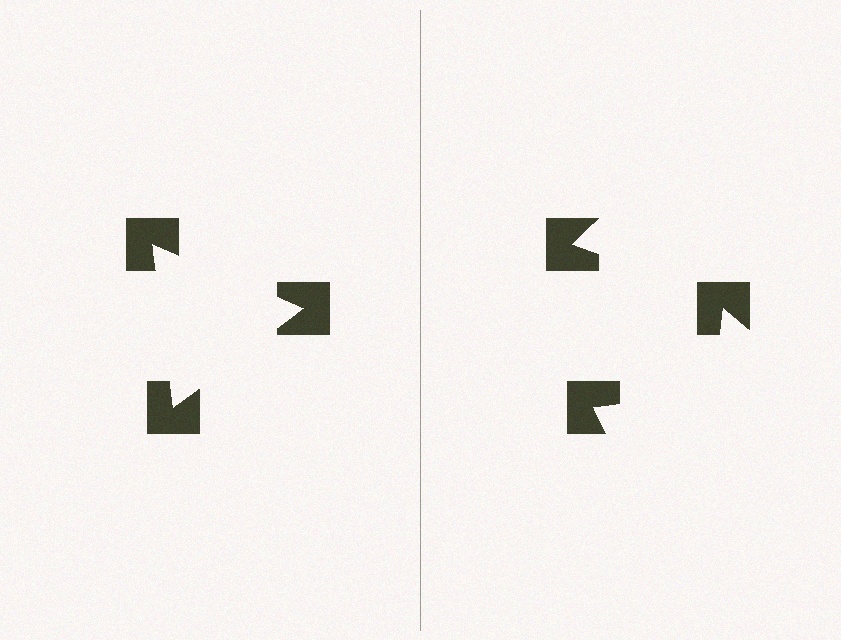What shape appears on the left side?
An illusory triangle.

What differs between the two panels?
The notched squares are positioned identically on both sides; only the wedge orientations differ. On the left they align to a triangle; on the right they are misaligned.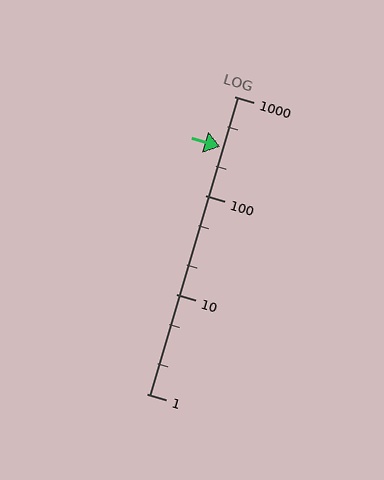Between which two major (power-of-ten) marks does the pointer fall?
The pointer is between 100 and 1000.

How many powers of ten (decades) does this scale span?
The scale spans 3 decades, from 1 to 1000.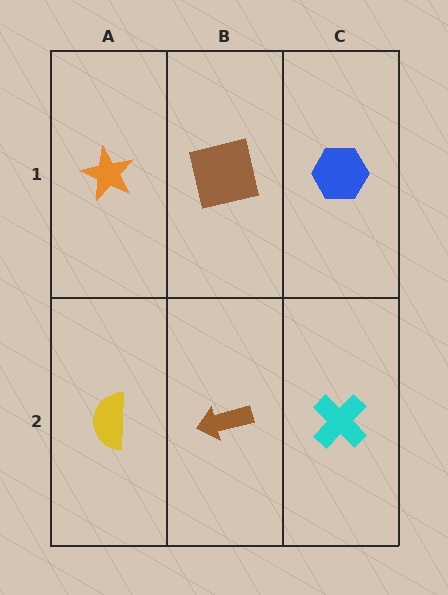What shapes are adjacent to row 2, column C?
A blue hexagon (row 1, column C), a brown arrow (row 2, column B).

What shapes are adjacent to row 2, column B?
A brown square (row 1, column B), a yellow semicircle (row 2, column A), a cyan cross (row 2, column C).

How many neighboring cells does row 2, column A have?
2.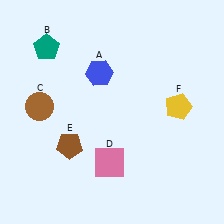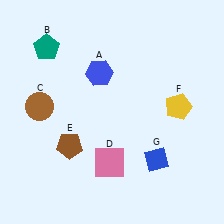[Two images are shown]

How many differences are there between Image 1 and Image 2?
There is 1 difference between the two images.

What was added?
A blue diamond (G) was added in Image 2.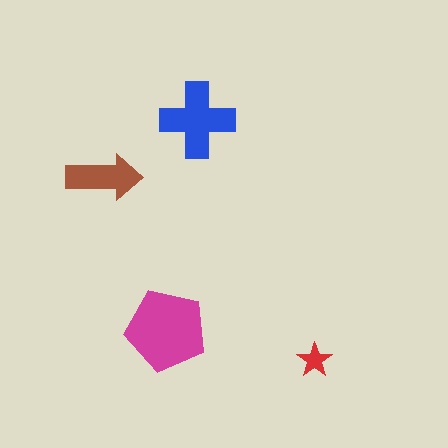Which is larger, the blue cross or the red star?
The blue cross.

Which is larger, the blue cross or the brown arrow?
The blue cross.